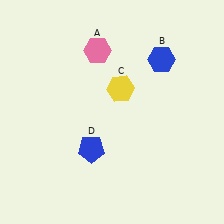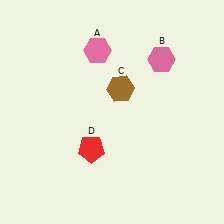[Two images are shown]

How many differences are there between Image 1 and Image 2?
There are 3 differences between the two images.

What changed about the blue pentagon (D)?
In Image 1, D is blue. In Image 2, it changed to red.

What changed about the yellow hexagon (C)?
In Image 1, C is yellow. In Image 2, it changed to brown.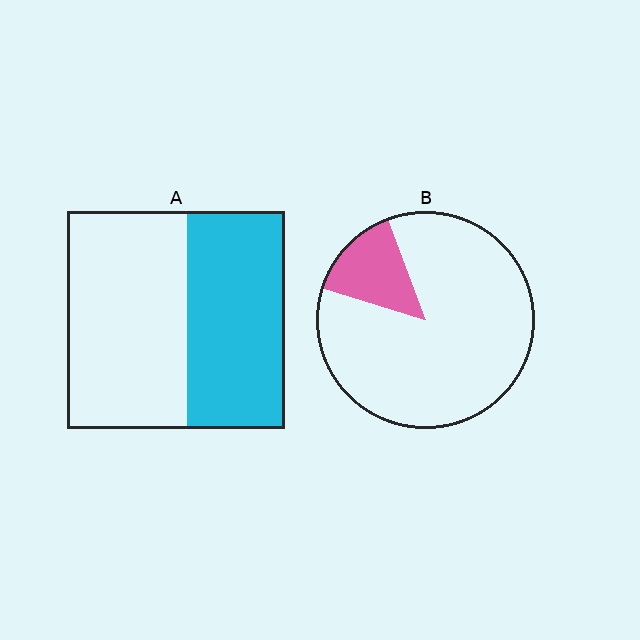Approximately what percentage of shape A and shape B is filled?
A is approximately 45% and B is approximately 15%.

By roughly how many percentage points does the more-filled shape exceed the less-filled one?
By roughly 30 percentage points (A over B).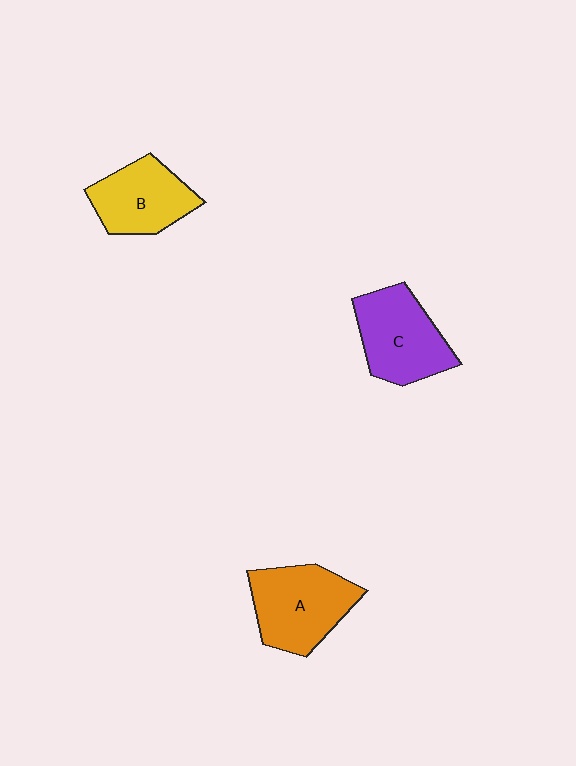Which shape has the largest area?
Shape A (orange).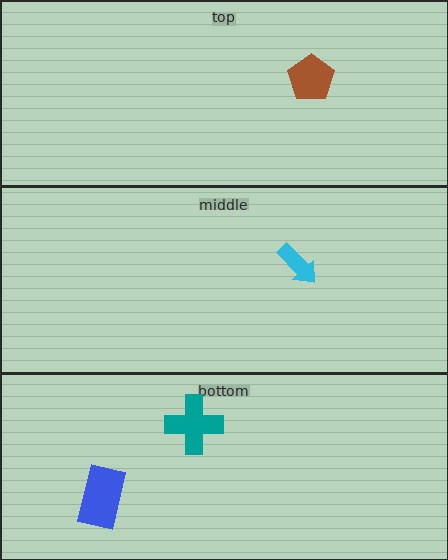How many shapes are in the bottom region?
2.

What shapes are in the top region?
The brown pentagon.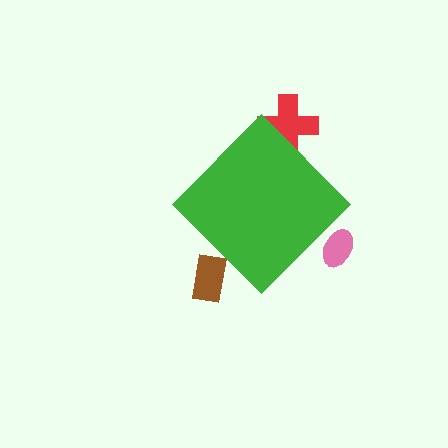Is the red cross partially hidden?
Yes, the red cross is partially hidden behind the green diamond.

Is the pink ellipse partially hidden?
Yes, the pink ellipse is partially hidden behind the green diamond.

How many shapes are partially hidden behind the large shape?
3 shapes are partially hidden.